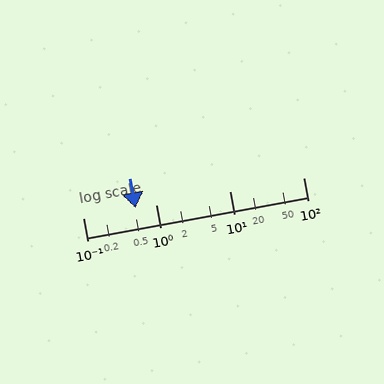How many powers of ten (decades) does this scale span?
The scale spans 3 decades, from 0.1 to 100.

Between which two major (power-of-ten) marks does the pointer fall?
The pointer is between 0.1 and 1.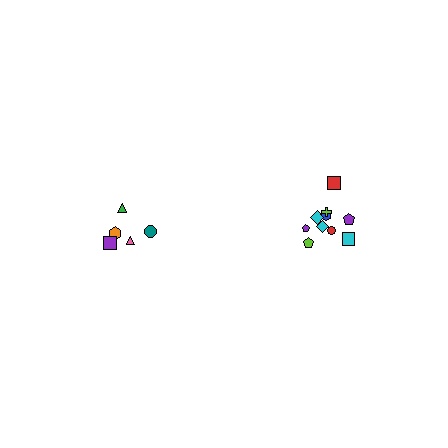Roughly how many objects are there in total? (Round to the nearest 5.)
Roughly 15 objects in total.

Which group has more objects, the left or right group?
The right group.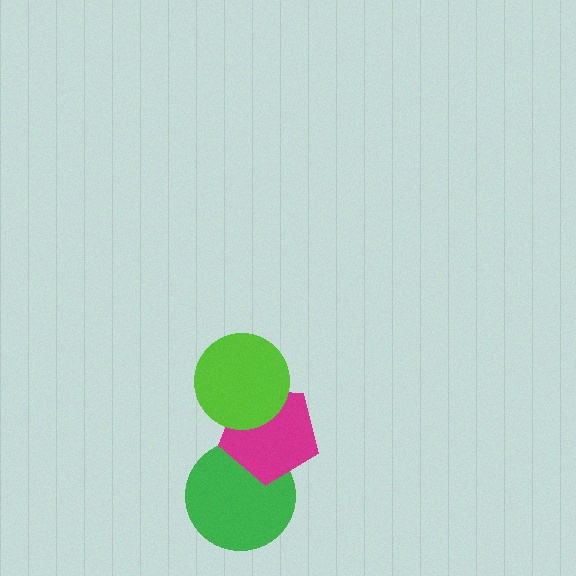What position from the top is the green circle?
The green circle is 3rd from the top.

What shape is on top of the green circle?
The magenta pentagon is on top of the green circle.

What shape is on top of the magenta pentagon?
The lime circle is on top of the magenta pentagon.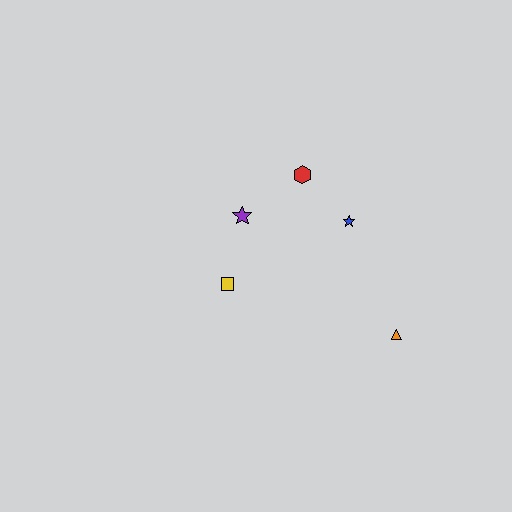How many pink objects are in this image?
There are no pink objects.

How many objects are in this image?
There are 5 objects.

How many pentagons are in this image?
There are no pentagons.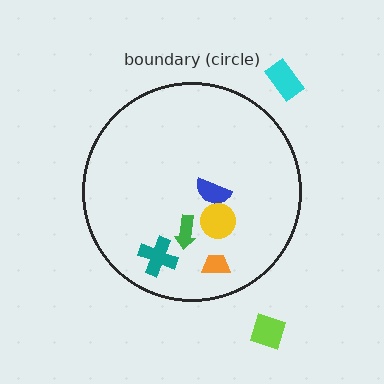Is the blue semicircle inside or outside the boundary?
Inside.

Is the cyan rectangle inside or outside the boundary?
Outside.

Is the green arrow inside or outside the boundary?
Inside.